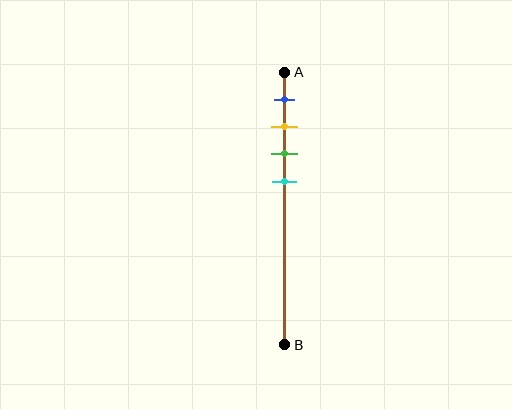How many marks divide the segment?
There are 4 marks dividing the segment.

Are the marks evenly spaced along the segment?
Yes, the marks are approximately evenly spaced.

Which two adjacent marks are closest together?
The yellow and green marks are the closest adjacent pair.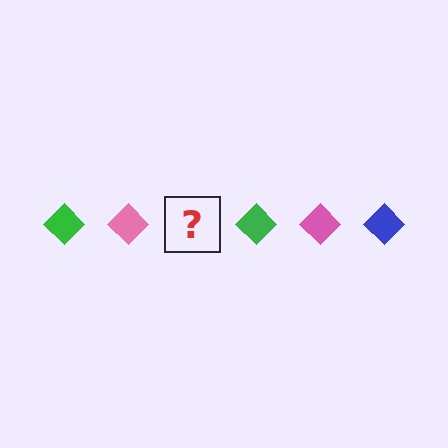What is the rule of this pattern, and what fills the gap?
The rule is that the pattern cycles through green, pink, blue diamonds. The gap should be filled with a blue diamond.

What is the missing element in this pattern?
The missing element is a blue diamond.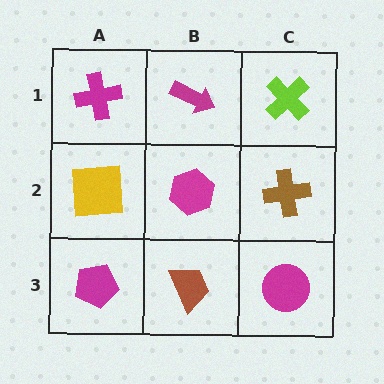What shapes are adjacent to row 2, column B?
A magenta arrow (row 1, column B), a brown trapezoid (row 3, column B), a yellow square (row 2, column A), a brown cross (row 2, column C).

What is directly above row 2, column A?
A magenta cross.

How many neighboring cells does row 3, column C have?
2.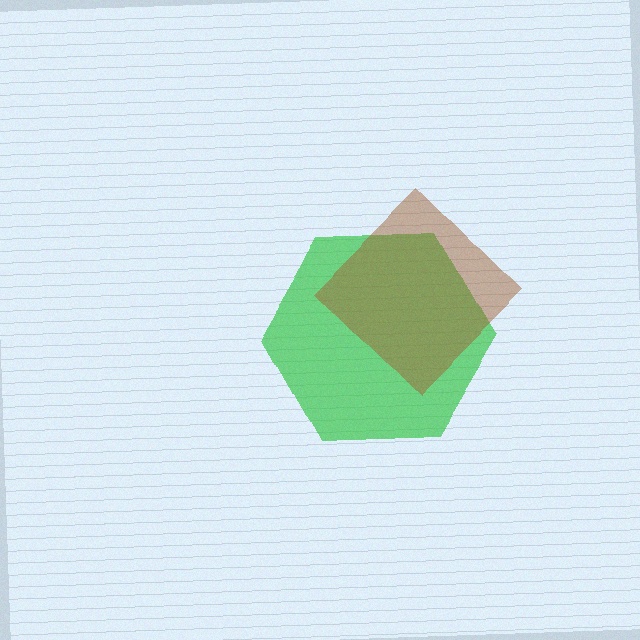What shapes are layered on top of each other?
The layered shapes are: a green hexagon, a brown diamond.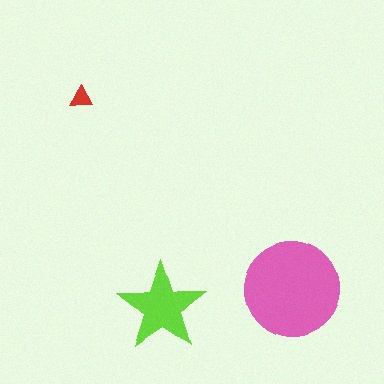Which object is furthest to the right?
The pink circle is rightmost.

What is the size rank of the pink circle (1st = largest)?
1st.